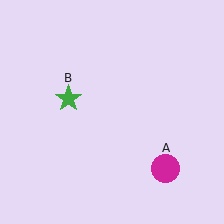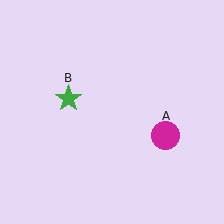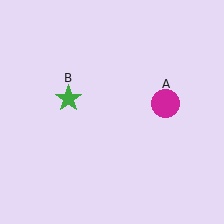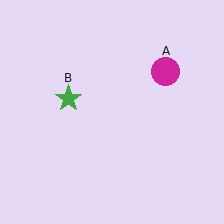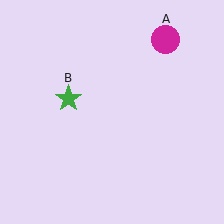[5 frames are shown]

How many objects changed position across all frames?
1 object changed position: magenta circle (object A).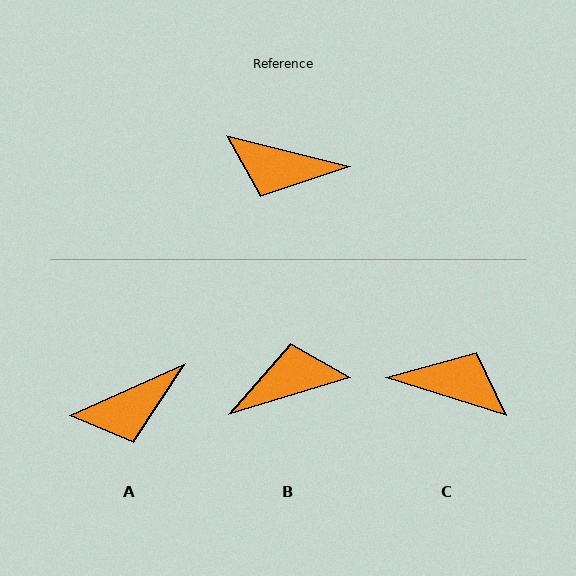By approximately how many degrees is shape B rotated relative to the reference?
Approximately 149 degrees clockwise.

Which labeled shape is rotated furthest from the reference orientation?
C, about 177 degrees away.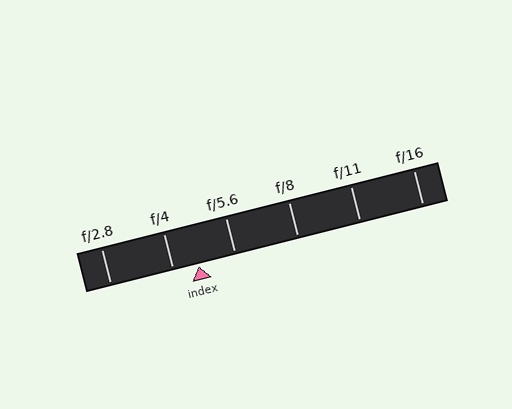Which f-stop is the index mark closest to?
The index mark is closest to f/4.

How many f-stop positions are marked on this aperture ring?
There are 6 f-stop positions marked.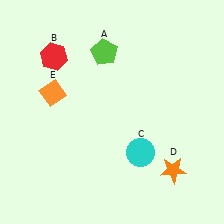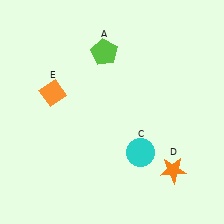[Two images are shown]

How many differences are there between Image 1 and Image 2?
There is 1 difference between the two images.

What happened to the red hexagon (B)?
The red hexagon (B) was removed in Image 2. It was in the top-left area of Image 1.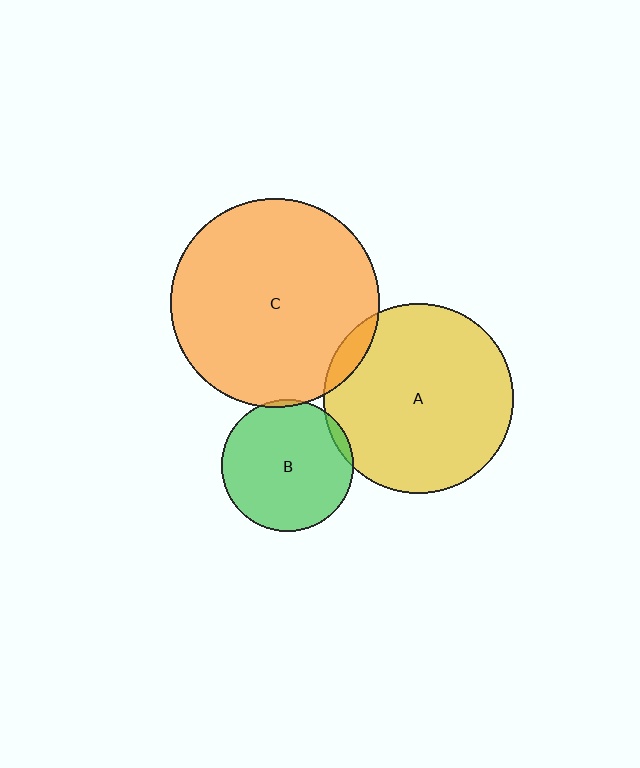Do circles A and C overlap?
Yes.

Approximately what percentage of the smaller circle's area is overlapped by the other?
Approximately 5%.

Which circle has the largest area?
Circle C (orange).